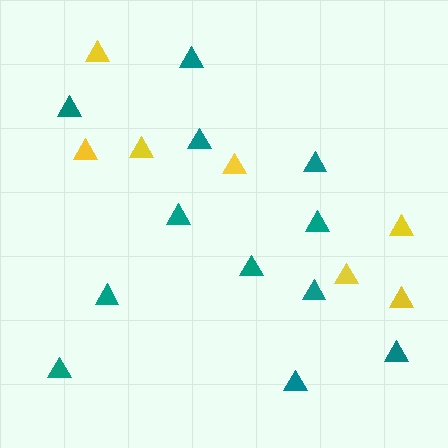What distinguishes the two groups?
There are 2 groups: one group of teal triangles (12) and one group of yellow triangles (7).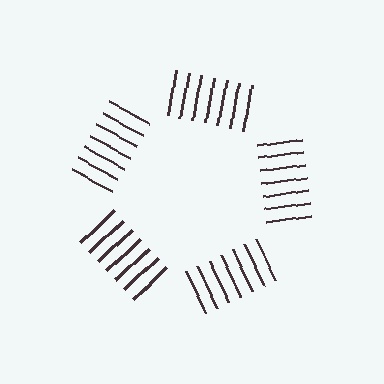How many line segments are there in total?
35 — 7 along each of the 5 edges.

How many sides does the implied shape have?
5 sides — the line-ends trace a pentagon.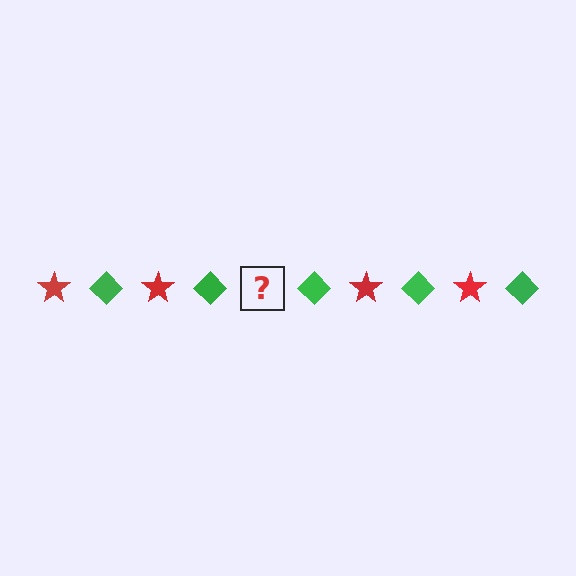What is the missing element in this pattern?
The missing element is a red star.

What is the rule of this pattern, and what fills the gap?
The rule is that the pattern alternates between red star and green diamond. The gap should be filled with a red star.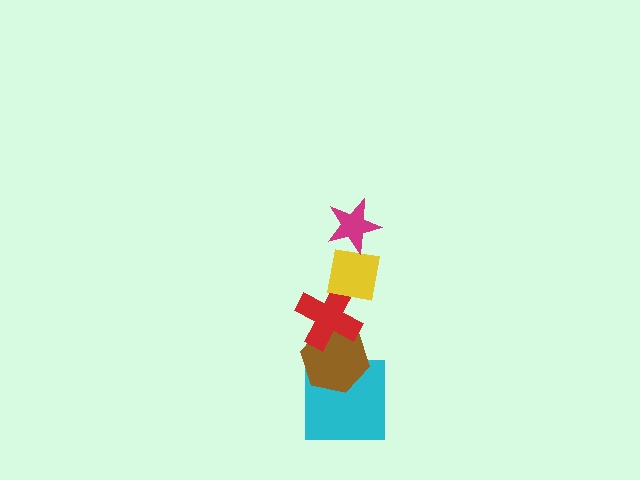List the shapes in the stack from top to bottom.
From top to bottom: the magenta star, the yellow square, the red cross, the brown hexagon, the cyan square.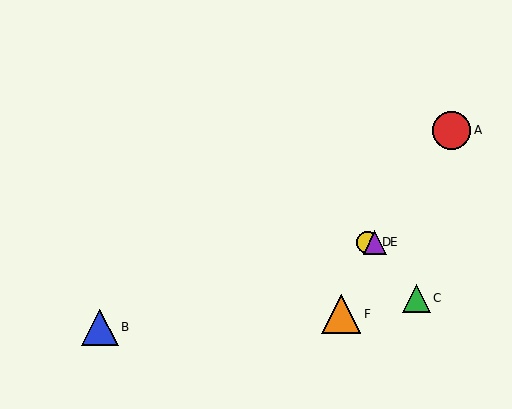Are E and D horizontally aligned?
Yes, both are at y≈242.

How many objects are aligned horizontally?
2 objects (D, E) are aligned horizontally.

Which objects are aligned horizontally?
Objects D, E are aligned horizontally.